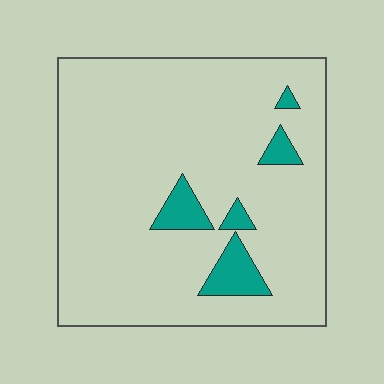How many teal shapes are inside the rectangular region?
5.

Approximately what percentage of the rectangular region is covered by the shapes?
Approximately 10%.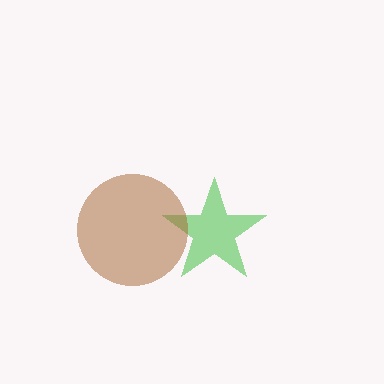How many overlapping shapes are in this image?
There are 2 overlapping shapes in the image.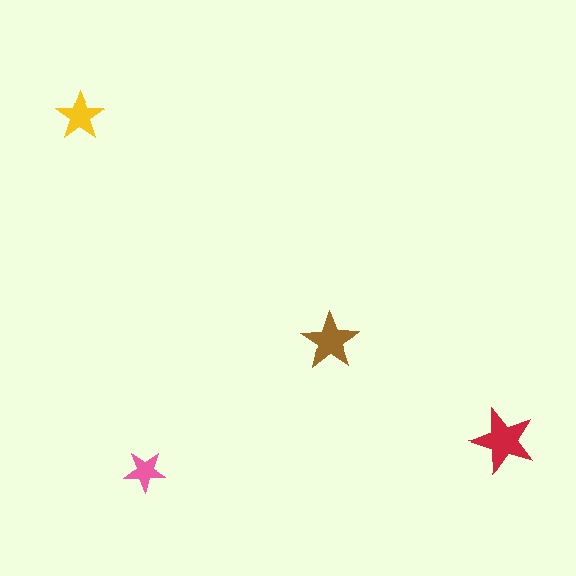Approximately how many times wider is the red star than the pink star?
About 1.5 times wider.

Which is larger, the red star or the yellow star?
The red one.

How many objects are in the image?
There are 4 objects in the image.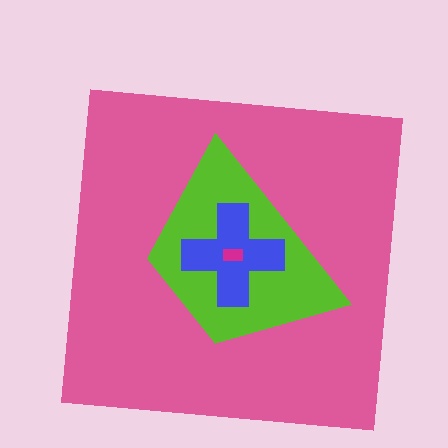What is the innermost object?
The magenta rectangle.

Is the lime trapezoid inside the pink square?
Yes.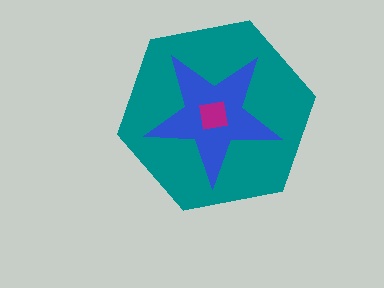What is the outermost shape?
The teal hexagon.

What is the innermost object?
The magenta square.